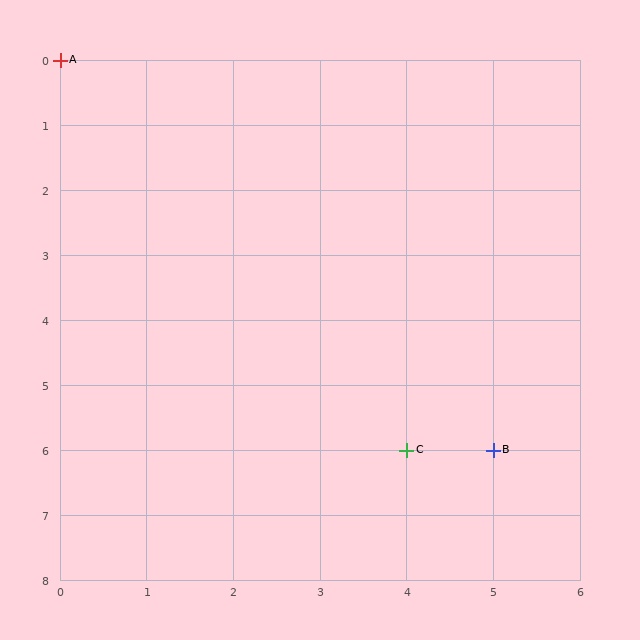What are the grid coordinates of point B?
Point B is at grid coordinates (5, 6).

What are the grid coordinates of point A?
Point A is at grid coordinates (0, 0).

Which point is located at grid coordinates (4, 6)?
Point C is at (4, 6).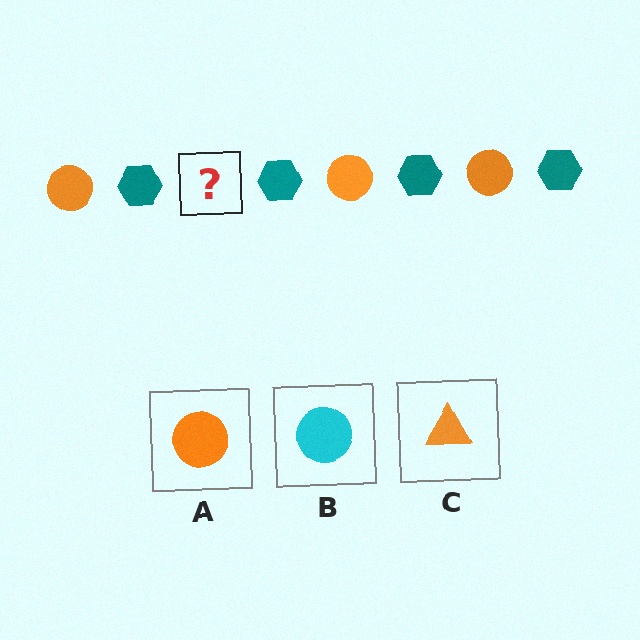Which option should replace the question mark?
Option A.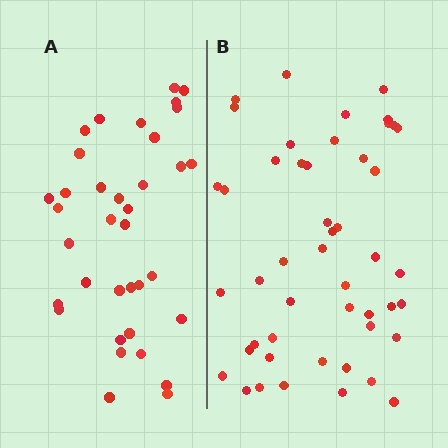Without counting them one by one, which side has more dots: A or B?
Region B (the right region) has more dots.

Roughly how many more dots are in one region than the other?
Region B has roughly 12 or so more dots than region A.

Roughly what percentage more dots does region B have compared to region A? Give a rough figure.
About 35% more.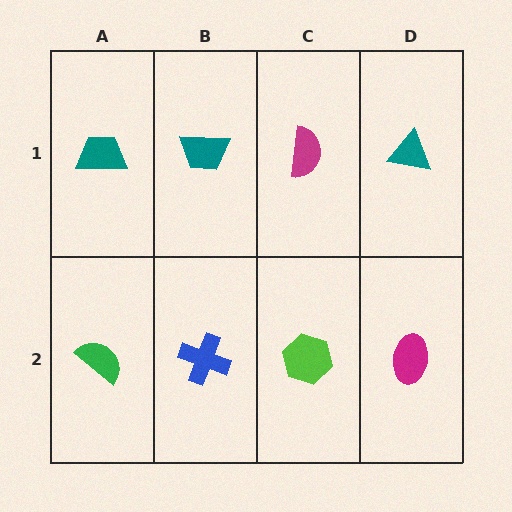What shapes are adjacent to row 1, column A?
A green semicircle (row 2, column A), a teal trapezoid (row 1, column B).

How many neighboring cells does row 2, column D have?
2.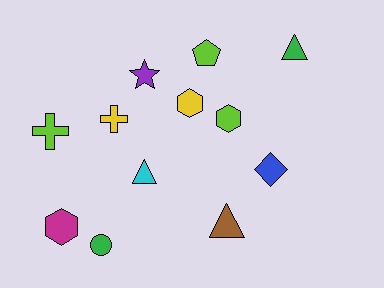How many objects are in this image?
There are 12 objects.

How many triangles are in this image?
There are 3 triangles.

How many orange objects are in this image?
There are no orange objects.